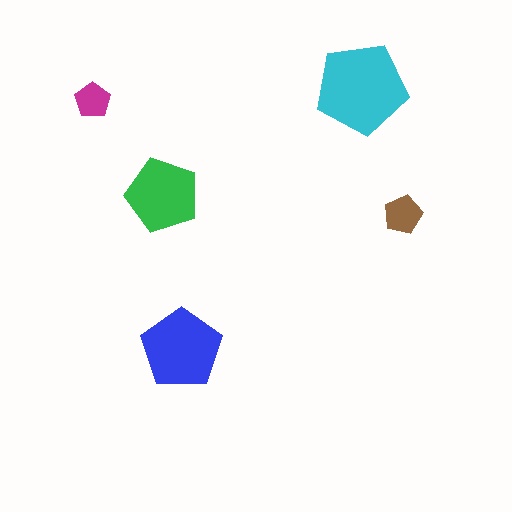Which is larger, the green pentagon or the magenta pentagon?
The green one.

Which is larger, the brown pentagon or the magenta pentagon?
The brown one.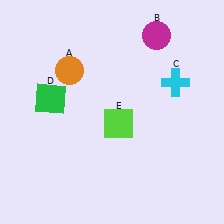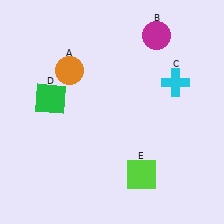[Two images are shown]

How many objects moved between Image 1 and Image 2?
1 object moved between the two images.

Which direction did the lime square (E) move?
The lime square (E) moved down.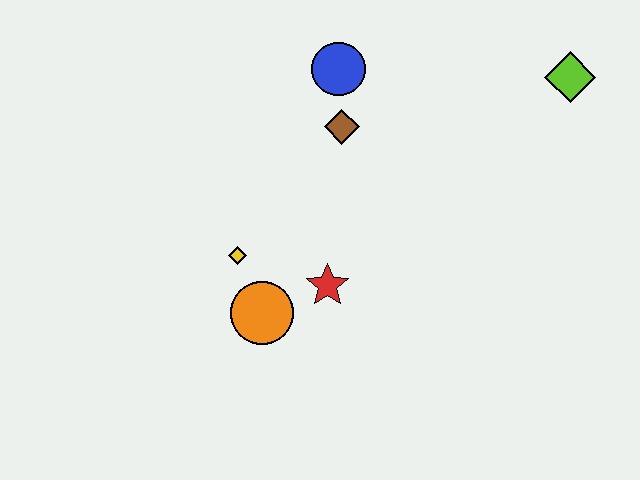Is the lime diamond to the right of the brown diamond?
Yes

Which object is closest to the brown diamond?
The blue circle is closest to the brown diamond.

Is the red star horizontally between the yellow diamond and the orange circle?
No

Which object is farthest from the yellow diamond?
The lime diamond is farthest from the yellow diamond.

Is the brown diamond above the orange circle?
Yes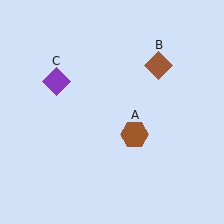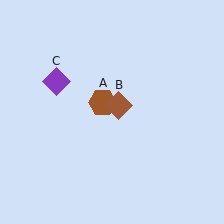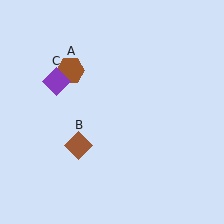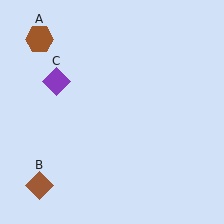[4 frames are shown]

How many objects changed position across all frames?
2 objects changed position: brown hexagon (object A), brown diamond (object B).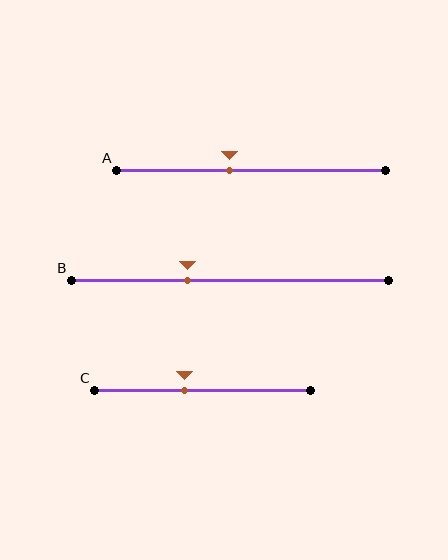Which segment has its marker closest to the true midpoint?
Segment A has its marker closest to the true midpoint.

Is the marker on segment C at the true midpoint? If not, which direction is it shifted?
No, the marker on segment C is shifted to the left by about 9% of the segment length.